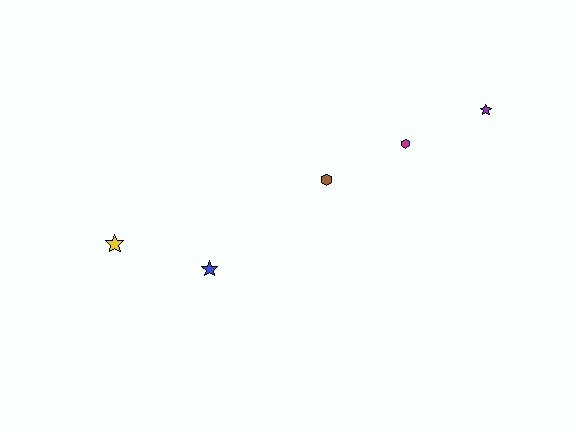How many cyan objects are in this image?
There are no cyan objects.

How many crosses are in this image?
There are no crosses.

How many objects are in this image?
There are 5 objects.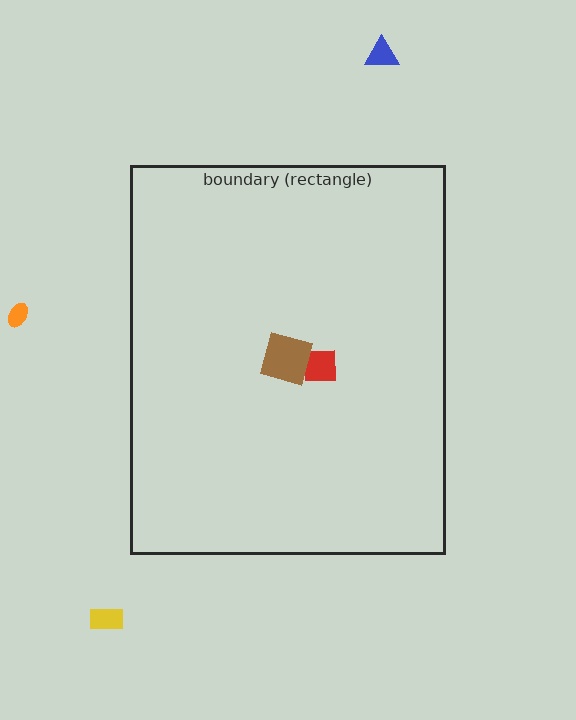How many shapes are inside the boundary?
2 inside, 3 outside.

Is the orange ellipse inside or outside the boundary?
Outside.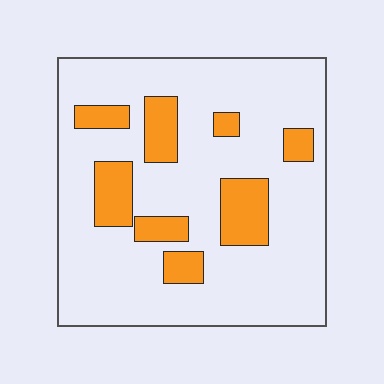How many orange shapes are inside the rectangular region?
8.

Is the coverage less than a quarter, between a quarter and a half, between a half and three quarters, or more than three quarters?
Less than a quarter.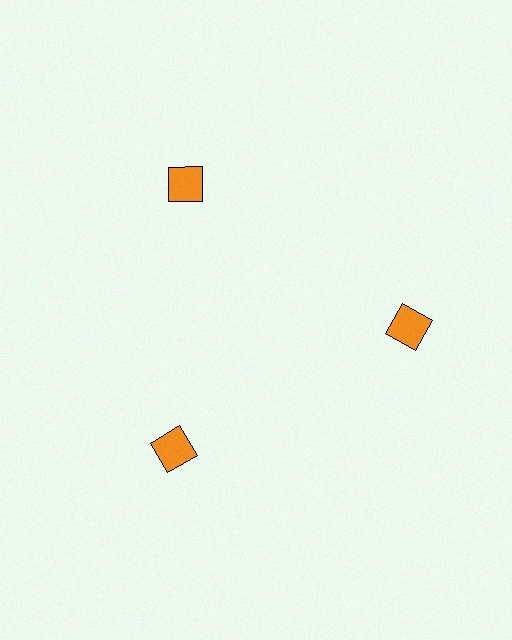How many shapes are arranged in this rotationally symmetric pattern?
There are 3 shapes, arranged in 3 groups of 1.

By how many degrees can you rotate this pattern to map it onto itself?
The pattern maps onto itself every 120 degrees of rotation.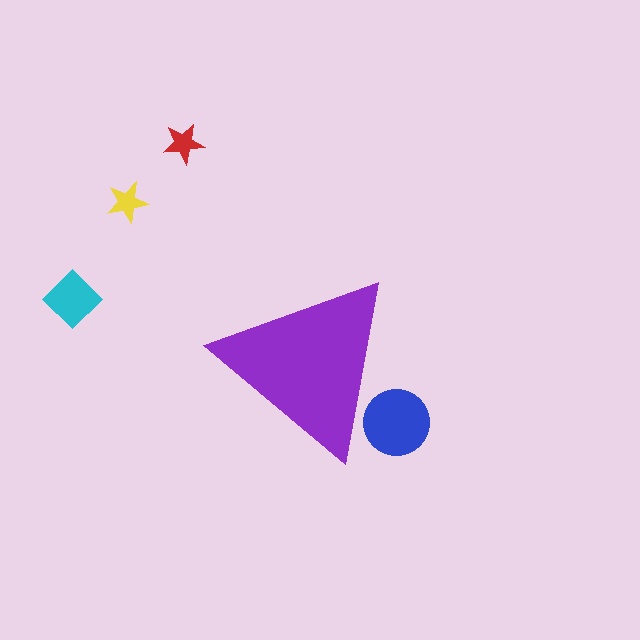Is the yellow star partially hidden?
No, the yellow star is fully visible.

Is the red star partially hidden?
No, the red star is fully visible.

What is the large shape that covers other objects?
A purple triangle.